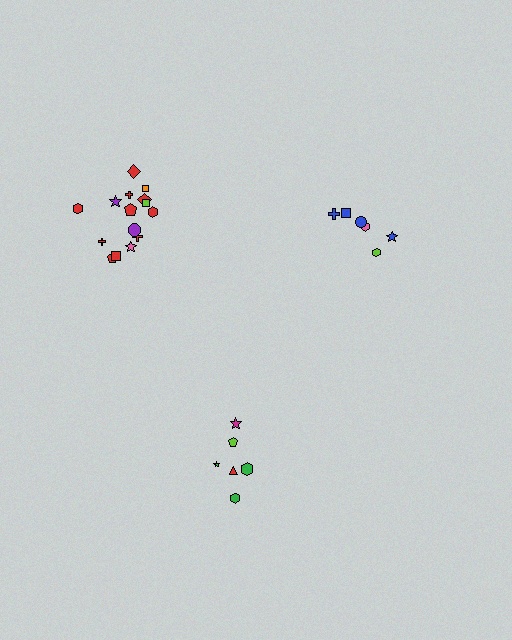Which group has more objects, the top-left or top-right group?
The top-left group.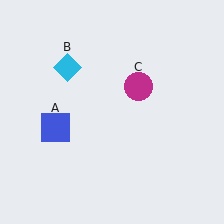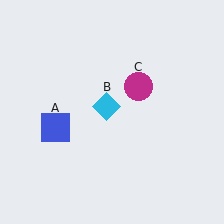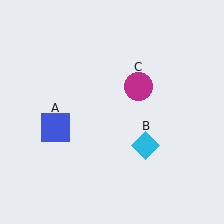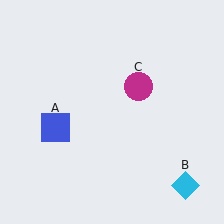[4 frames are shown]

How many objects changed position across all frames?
1 object changed position: cyan diamond (object B).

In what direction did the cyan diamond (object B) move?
The cyan diamond (object B) moved down and to the right.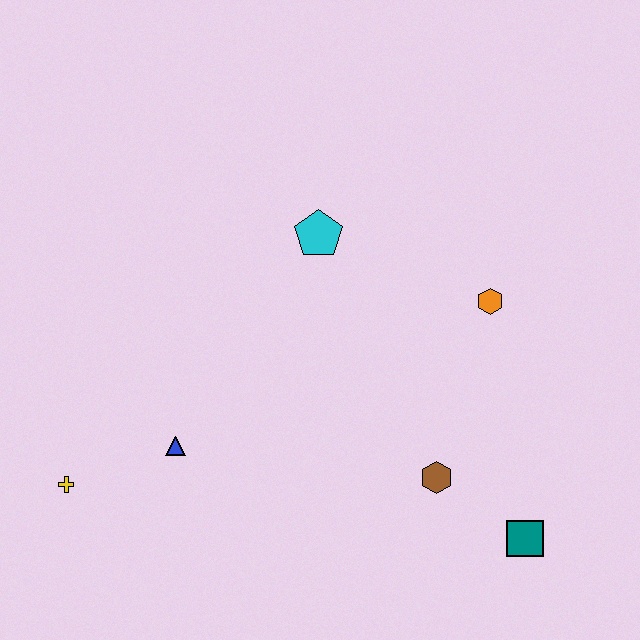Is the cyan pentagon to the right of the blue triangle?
Yes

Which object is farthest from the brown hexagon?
The yellow cross is farthest from the brown hexagon.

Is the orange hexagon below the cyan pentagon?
Yes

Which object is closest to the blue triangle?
The yellow cross is closest to the blue triangle.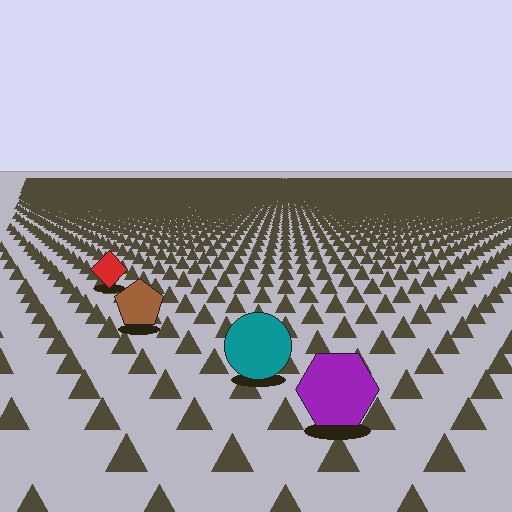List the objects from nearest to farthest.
From nearest to farthest: the purple hexagon, the teal circle, the brown pentagon, the red diamond.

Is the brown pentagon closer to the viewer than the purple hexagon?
No. The purple hexagon is closer — you can tell from the texture gradient: the ground texture is coarser near it.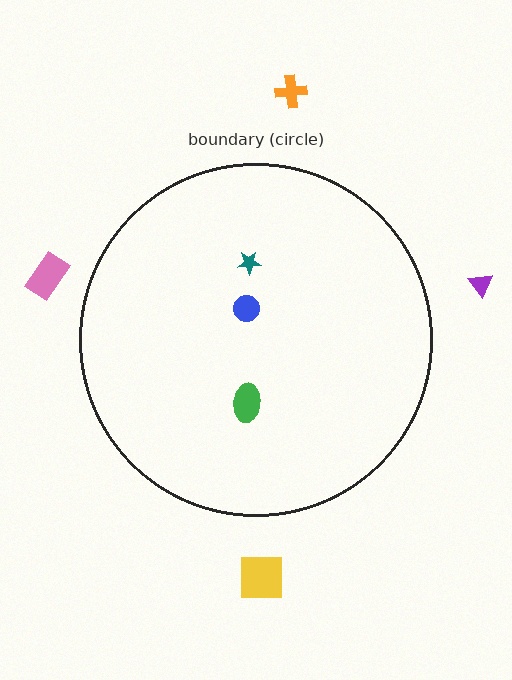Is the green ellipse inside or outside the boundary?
Inside.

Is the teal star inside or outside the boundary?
Inside.